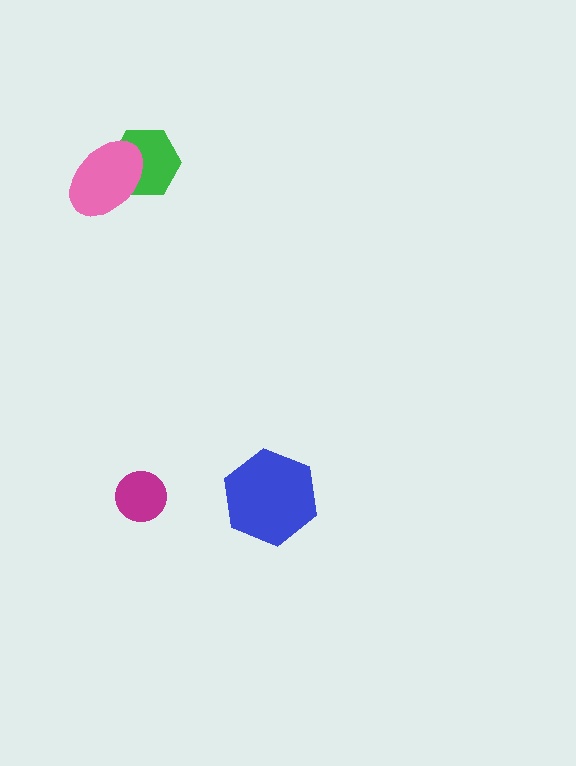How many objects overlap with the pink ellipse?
1 object overlaps with the pink ellipse.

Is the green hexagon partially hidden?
Yes, it is partially covered by another shape.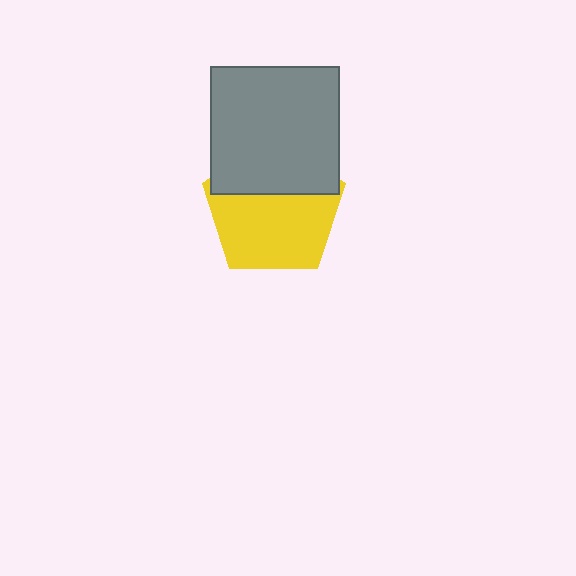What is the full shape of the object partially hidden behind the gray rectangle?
The partially hidden object is a yellow pentagon.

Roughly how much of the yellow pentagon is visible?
About half of it is visible (roughly 62%).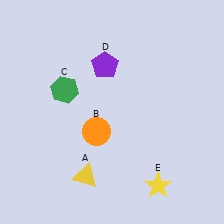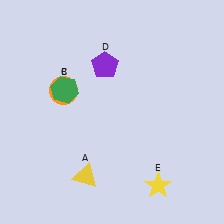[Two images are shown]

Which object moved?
The orange circle (B) moved up.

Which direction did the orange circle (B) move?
The orange circle (B) moved up.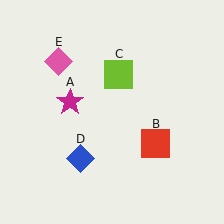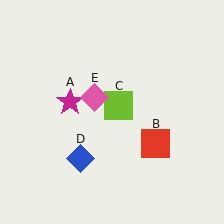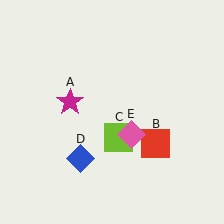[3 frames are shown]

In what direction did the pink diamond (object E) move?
The pink diamond (object E) moved down and to the right.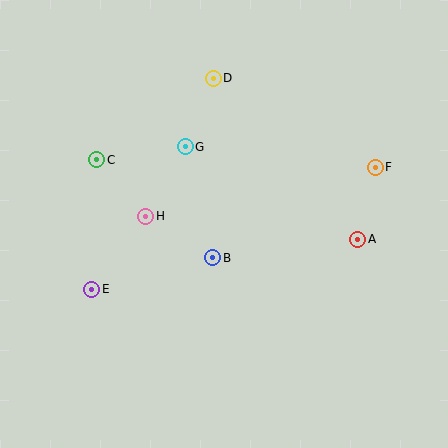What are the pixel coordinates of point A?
Point A is at (358, 239).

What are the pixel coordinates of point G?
Point G is at (185, 147).